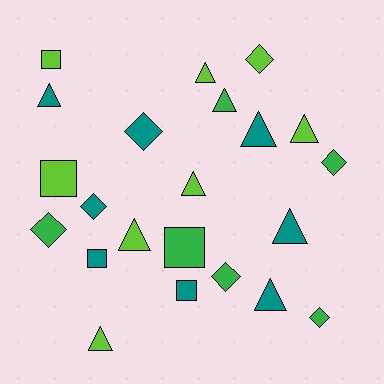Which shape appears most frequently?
Triangle, with 10 objects.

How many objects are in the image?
There are 22 objects.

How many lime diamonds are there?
There is 1 lime diamond.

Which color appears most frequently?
Teal, with 8 objects.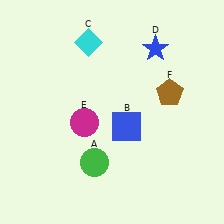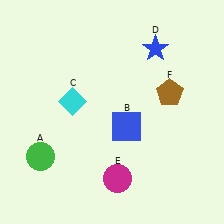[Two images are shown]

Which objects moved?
The objects that moved are: the green circle (A), the cyan diamond (C), the magenta circle (E).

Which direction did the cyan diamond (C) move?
The cyan diamond (C) moved down.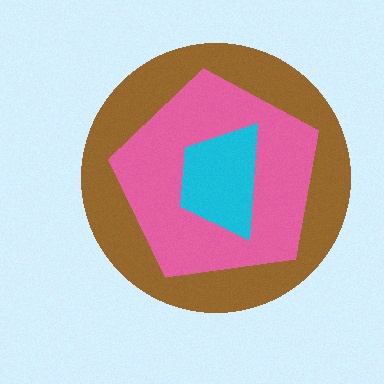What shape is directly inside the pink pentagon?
The cyan trapezoid.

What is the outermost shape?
The brown circle.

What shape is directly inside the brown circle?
The pink pentagon.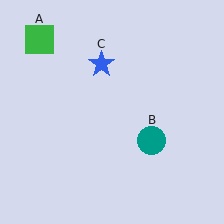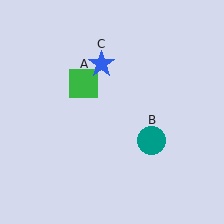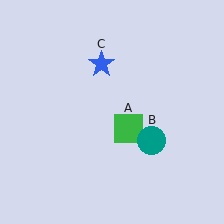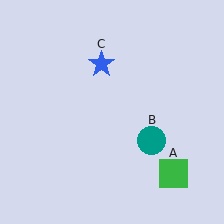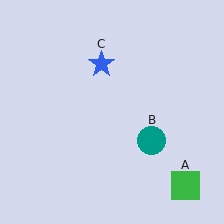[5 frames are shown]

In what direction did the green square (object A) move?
The green square (object A) moved down and to the right.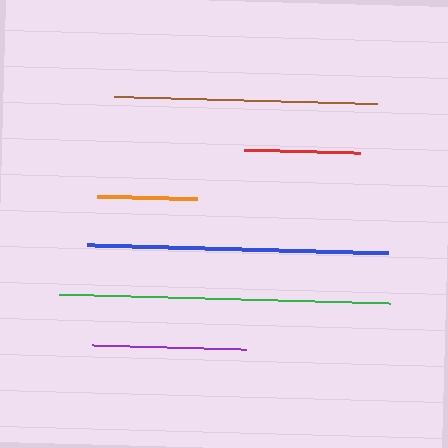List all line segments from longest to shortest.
From longest to shortest: green, blue, brown, purple, red, orange.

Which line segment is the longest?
The green line is the longest at approximately 330 pixels.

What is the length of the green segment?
The green segment is approximately 330 pixels long.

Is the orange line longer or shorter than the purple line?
The purple line is longer than the orange line.